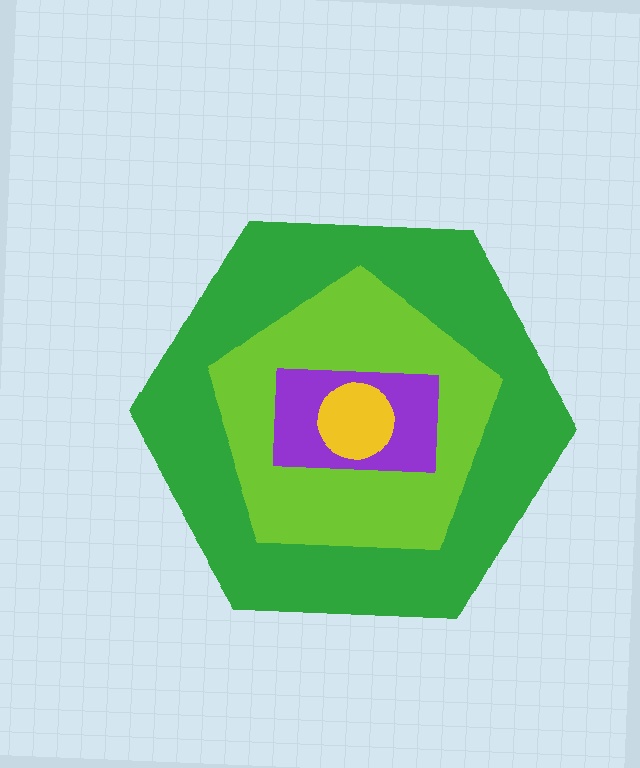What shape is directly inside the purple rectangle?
The yellow circle.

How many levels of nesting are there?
4.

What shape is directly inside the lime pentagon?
The purple rectangle.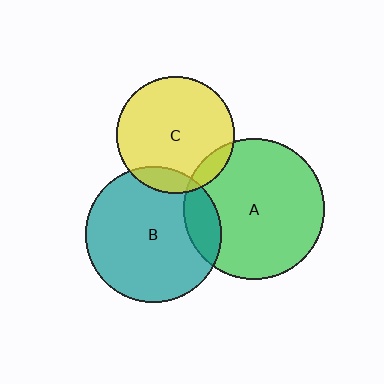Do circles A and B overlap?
Yes.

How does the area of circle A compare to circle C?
Approximately 1.4 times.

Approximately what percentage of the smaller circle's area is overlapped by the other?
Approximately 15%.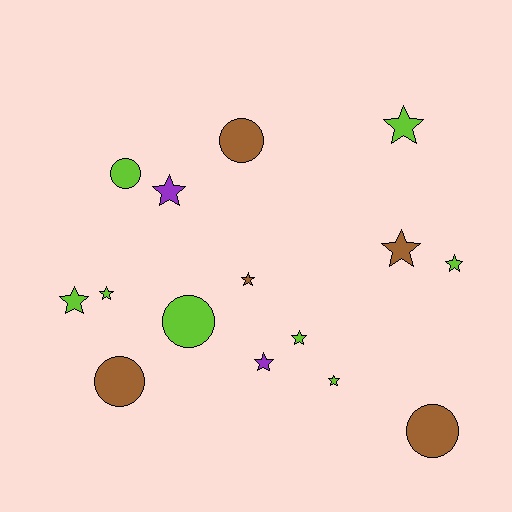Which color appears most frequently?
Lime, with 8 objects.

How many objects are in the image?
There are 15 objects.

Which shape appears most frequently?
Star, with 10 objects.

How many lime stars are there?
There are 6 lime stars.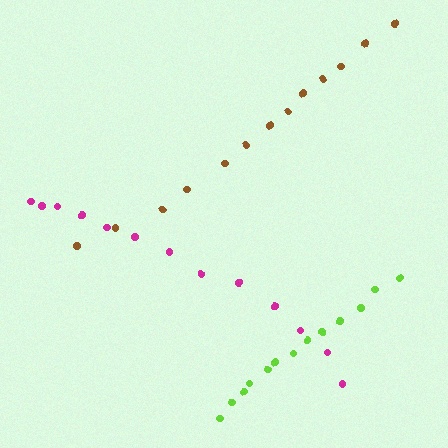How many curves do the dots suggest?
There are 3 distinct paths.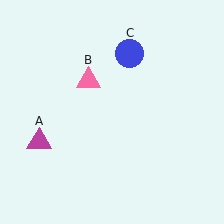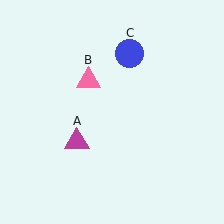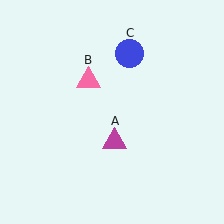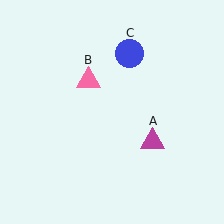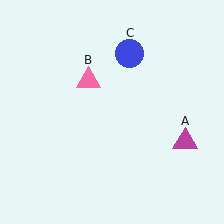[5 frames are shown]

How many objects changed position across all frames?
1 object changed position: magenta triangle (object A).